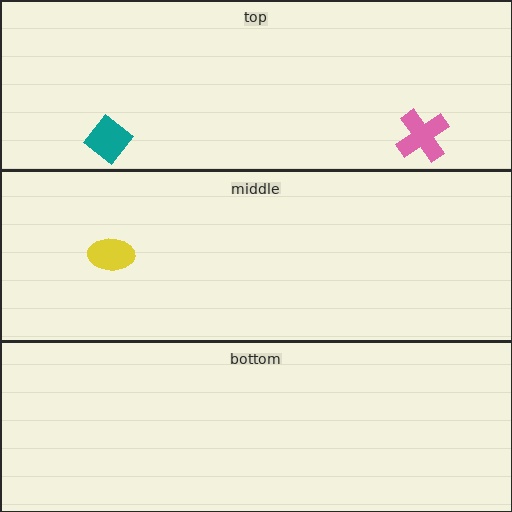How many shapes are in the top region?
2.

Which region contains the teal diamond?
The top region.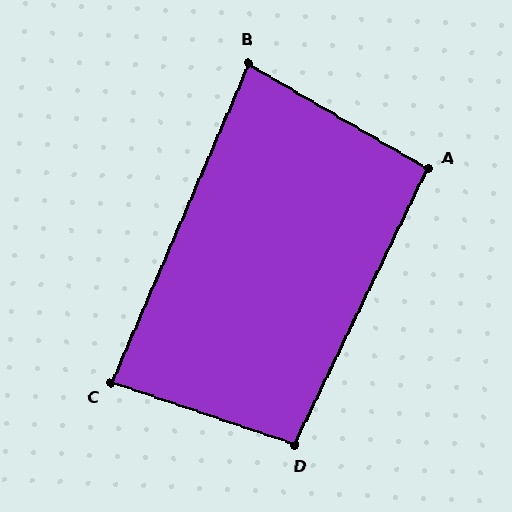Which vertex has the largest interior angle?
D, at approximately 97 degrees.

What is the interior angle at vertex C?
Approximately 85 degrees (approximately right).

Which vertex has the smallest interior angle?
B, at approximately 83 degrees.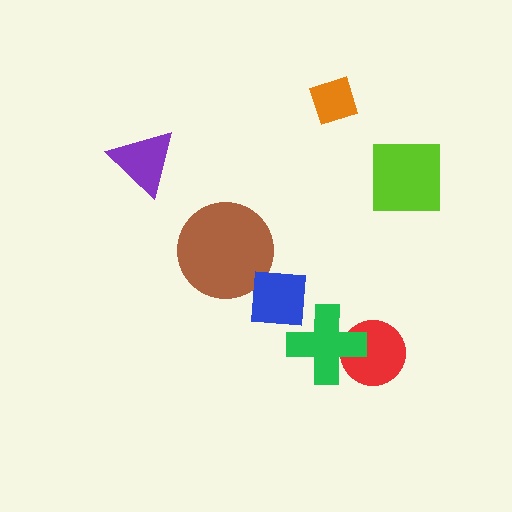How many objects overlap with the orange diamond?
0 objects overlap with the orange diamond.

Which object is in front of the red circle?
The green cross is in front of the red circle.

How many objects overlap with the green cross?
1 object overlaps with the green cross.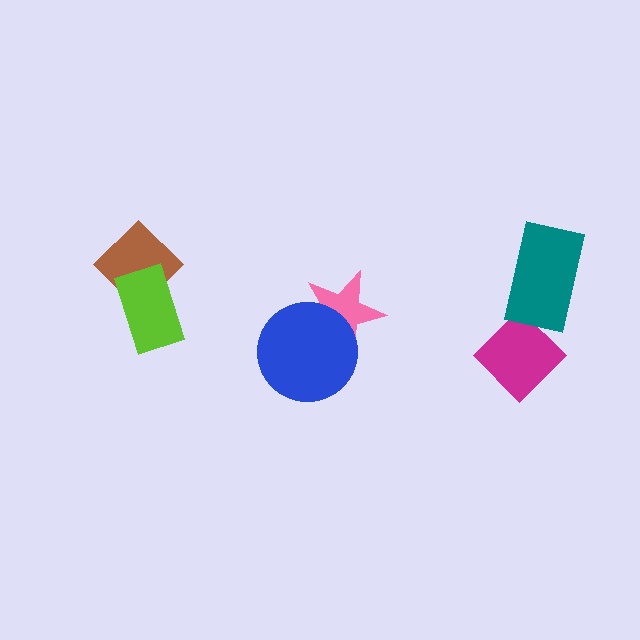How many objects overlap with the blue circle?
1 object overlaps with the blue circle.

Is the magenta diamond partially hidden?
Yes, it is partially covered by another shape.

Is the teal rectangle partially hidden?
No, no other shape covers it.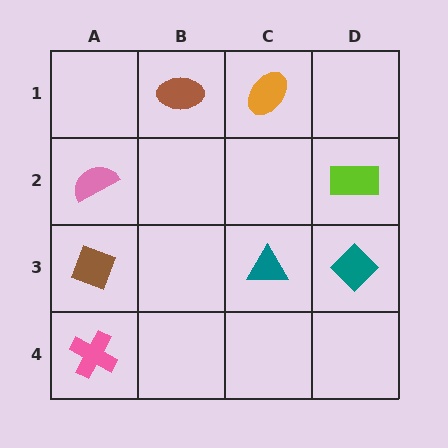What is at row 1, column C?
An orange ellipse.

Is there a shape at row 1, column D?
No, that cell is empty.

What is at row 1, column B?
A brown ellipse.